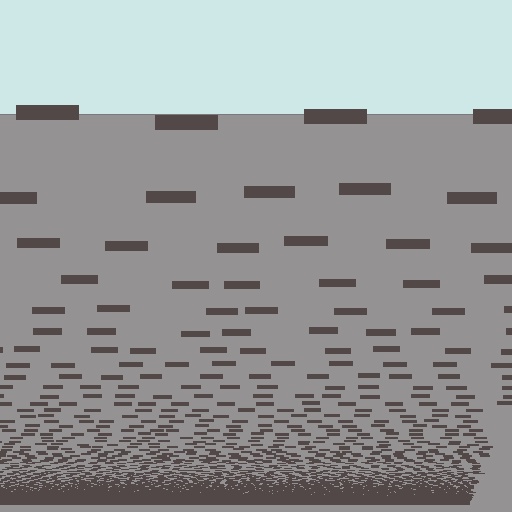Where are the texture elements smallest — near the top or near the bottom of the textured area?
Near the bottom.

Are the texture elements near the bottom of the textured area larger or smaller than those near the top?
Smaller. The gradient is inverted — elements near the bottom are smaller and denser.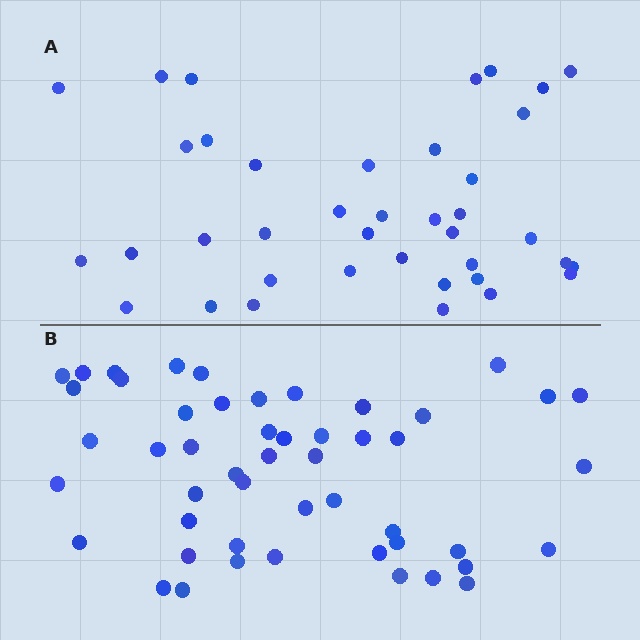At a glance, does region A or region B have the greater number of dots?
Region B (the bottom region) has more dots.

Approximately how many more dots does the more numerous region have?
Region B has roughly 12 or so more dots than region A.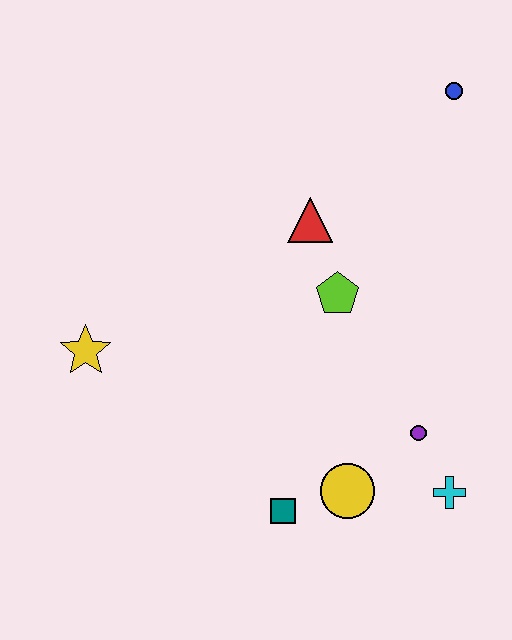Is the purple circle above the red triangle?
No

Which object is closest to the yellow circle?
The teal square is closest to the yellow circle.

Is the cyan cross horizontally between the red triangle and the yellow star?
No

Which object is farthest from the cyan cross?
The blue circle is farthest from the cyan cross.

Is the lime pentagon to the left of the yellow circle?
Yes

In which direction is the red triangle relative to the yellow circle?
The red triangle is above the yellow circle.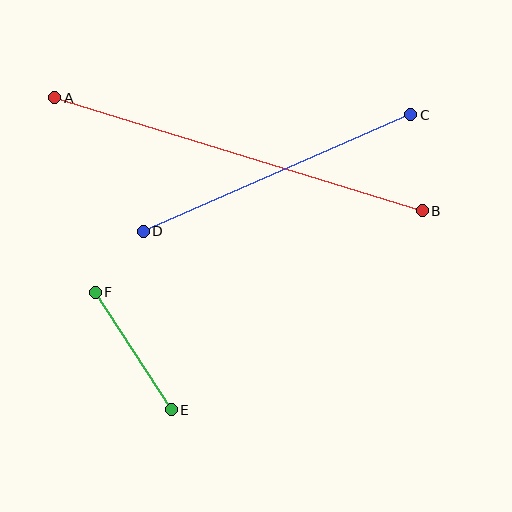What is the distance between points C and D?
The distance is approximately 292 pixels.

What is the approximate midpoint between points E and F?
The midpoint is at approximately (133, 351) pixels.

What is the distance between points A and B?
The distance is approximately 384 pixels.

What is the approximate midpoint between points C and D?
The midpoint is at approximately (277, 173) pixels.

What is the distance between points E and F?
The distance is approximately 140 pixels.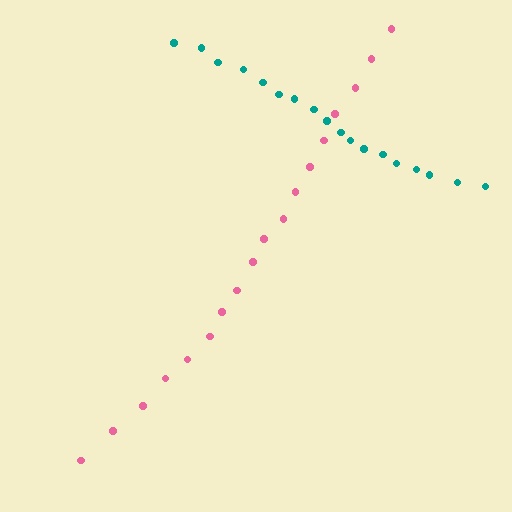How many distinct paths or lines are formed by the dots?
There are 2 distinct paths.